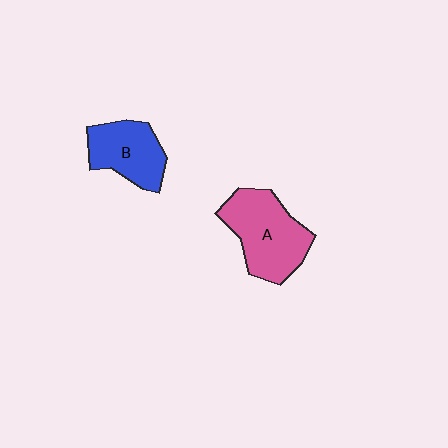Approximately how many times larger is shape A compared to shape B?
Approximately 1.4 times.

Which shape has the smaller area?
Shape B (blue).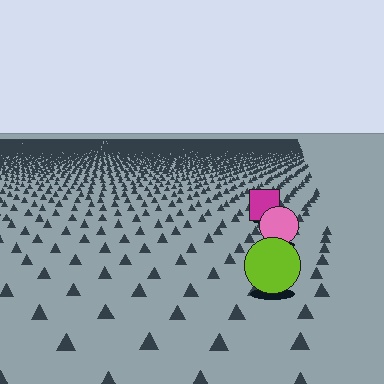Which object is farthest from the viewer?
The magenta square is farthest from the viewer. It appears smaller and the ground texture around it is denser.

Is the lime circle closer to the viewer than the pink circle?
Yes. The lime circle is closer — you can tell from the texture gradient: the ground texture is coarser near it.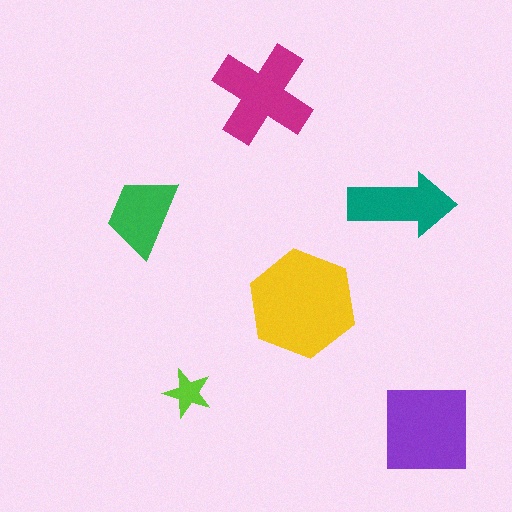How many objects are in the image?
There are 6 objects in the image.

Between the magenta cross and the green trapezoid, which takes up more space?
The magenta cross.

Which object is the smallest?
The lime star.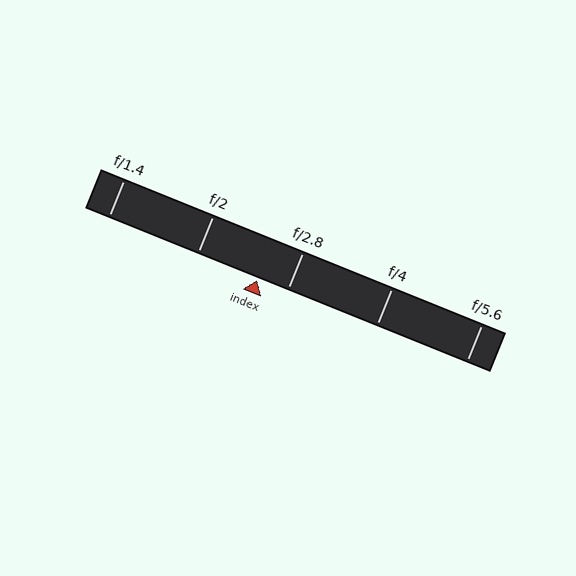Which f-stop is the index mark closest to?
The index mark is closest to f/2.8.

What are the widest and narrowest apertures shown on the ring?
The widest aperture shown is f/1.4 and the narrowest is f/5.6.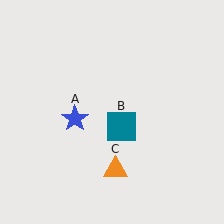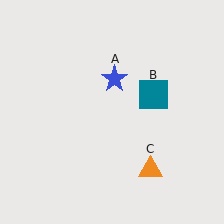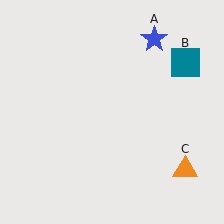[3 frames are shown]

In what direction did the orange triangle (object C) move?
The orange triangle (object C) moved right.